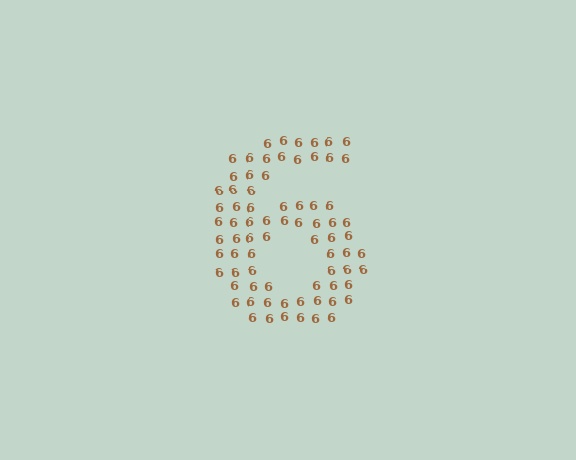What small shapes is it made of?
It is made of small digit 6's.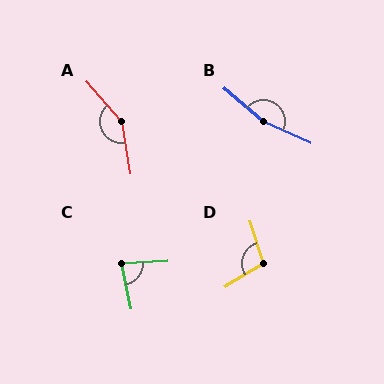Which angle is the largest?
B, at approximately 164 degrees.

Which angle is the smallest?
C, at approximately 82 degrees.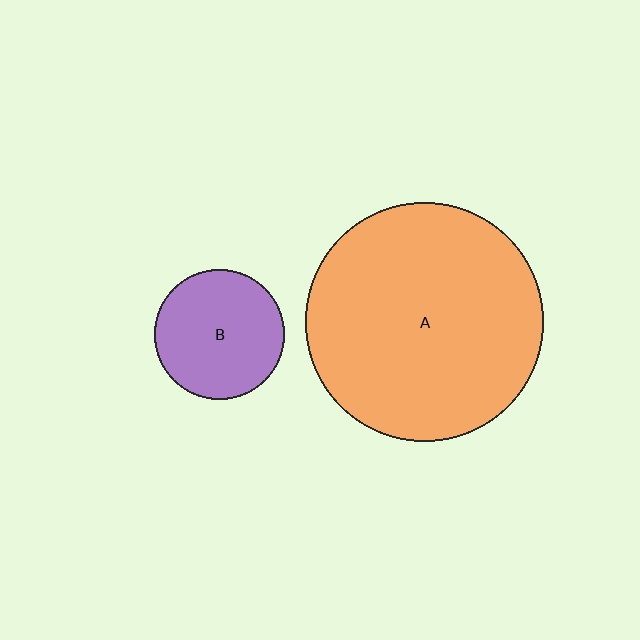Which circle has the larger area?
Circle A (orange).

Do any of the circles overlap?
No, none of the circles overlap.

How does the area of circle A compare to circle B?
Approximately 3.4 times.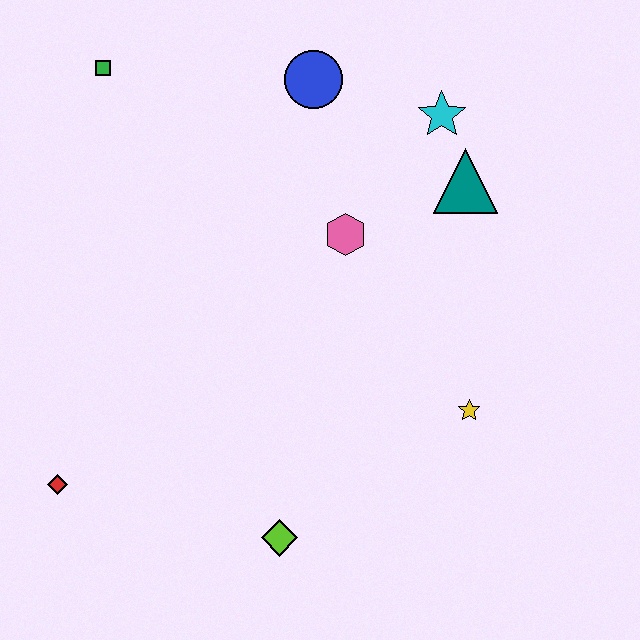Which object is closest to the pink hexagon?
The teal triangle is closest to the pink hexagon.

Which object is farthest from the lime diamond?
The green square is farthest from the lime diamond.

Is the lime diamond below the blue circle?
Yes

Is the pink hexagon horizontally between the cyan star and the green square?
Yes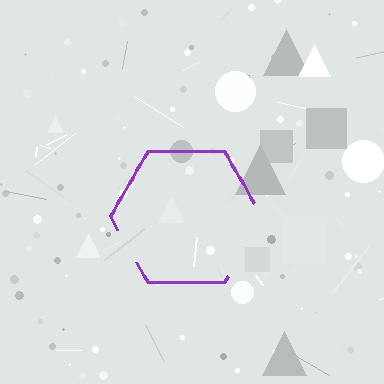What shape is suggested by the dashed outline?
The dashed outline suggests a hexagon.